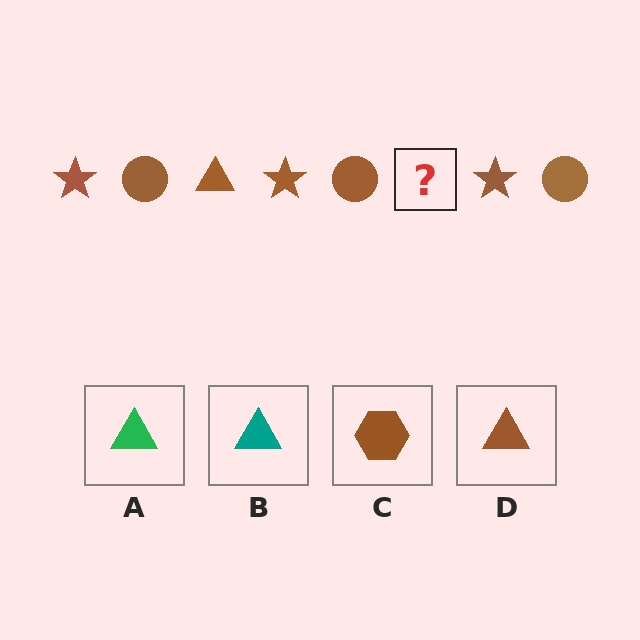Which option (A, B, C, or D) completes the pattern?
D.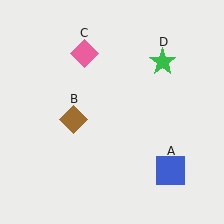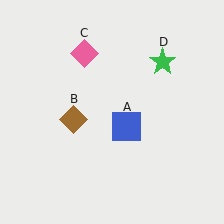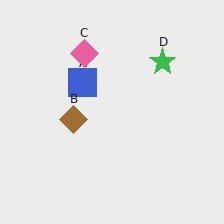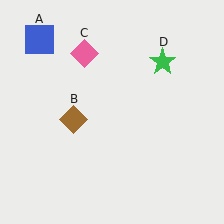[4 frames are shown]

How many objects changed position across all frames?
1 object changed position: blue square (object A).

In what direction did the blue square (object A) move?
The blue square (object A) moved up and to the left.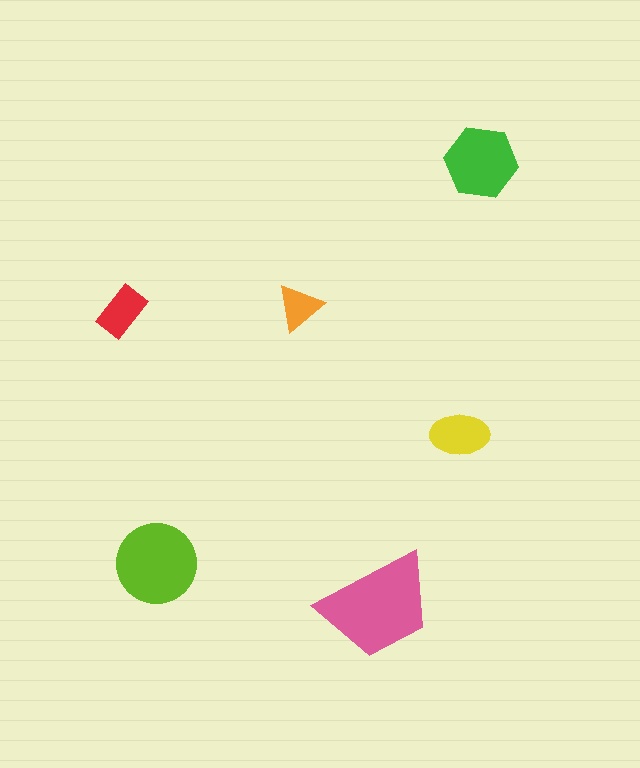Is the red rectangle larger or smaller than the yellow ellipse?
Smaller.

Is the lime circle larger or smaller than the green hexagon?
Larger.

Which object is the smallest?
The orange triangle.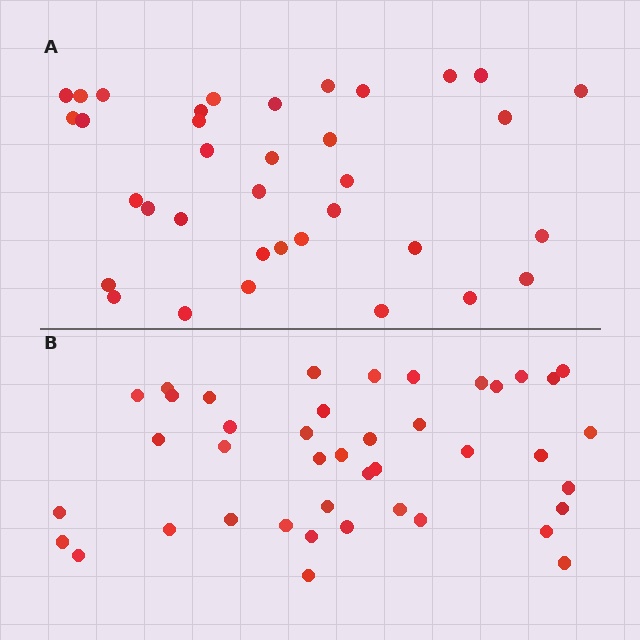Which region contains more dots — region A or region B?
Region B (the bottom region) has more dots.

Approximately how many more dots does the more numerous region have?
Region B has about 6 more dots than region A.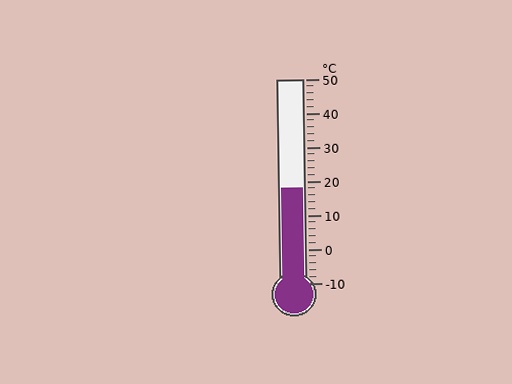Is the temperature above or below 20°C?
The temperature is below 20°C.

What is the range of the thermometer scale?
The thermometer scale ranges from -10°C to 50°C.